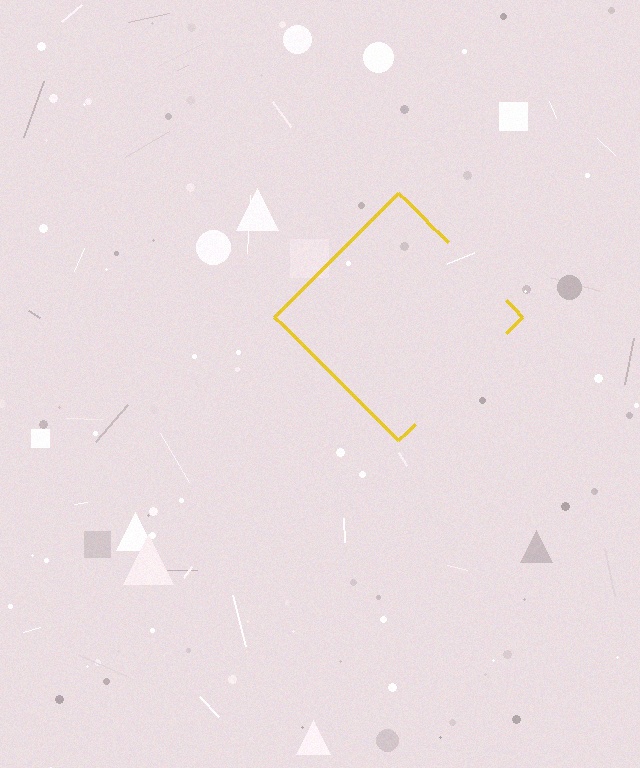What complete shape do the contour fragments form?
The contour fragments form a diamond.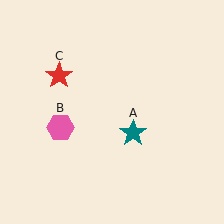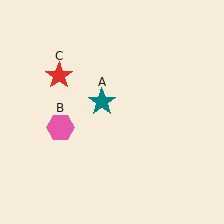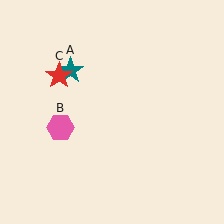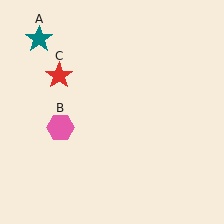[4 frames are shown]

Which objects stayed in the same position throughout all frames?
Pink hexagon (object B) and red star (object C) remained stationary.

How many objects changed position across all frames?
1 object changed position: teal star (object A).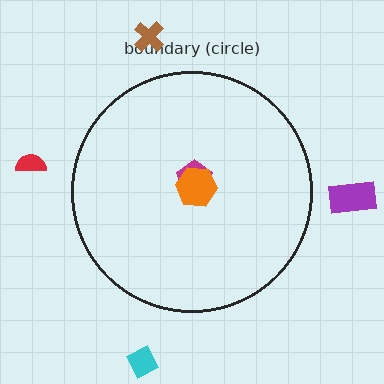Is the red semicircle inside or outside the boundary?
Outside.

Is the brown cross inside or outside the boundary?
Outside.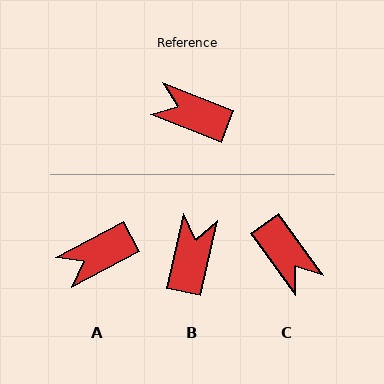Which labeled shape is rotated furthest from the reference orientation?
C, about 147 degrees away.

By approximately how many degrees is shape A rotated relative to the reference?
Approximately 49 degrees counter-clockwise.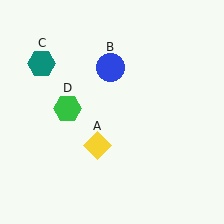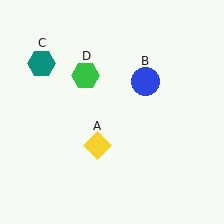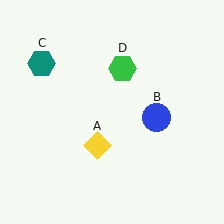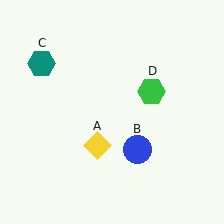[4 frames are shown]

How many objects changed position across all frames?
2 objects changed position: blue circle (object B), green hexagon (object D).